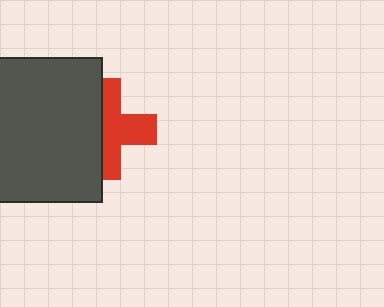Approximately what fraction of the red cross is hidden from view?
Roughly 46% of the red cross is hidden behind the dark gray square.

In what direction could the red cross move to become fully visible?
The red cross could move right. That would shift it out from behind the dark gray square entirely.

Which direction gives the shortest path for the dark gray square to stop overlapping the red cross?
Moving left gives the shortest separation.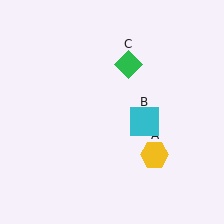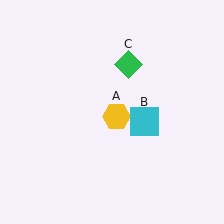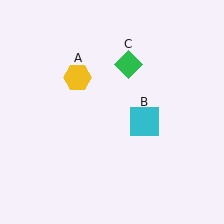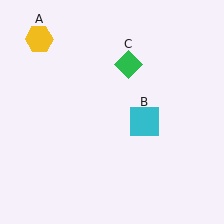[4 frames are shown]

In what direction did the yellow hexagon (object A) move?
The yellow hexagon (object A) moved up and to the left.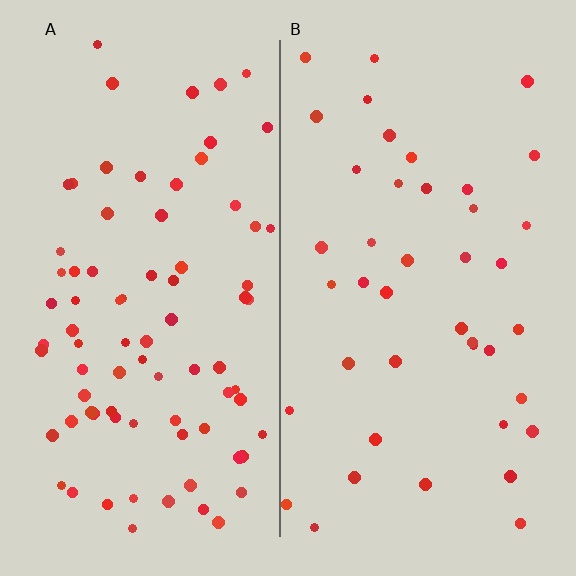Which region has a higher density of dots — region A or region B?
A (the left).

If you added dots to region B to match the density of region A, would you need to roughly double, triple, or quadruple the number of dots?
Approximately double.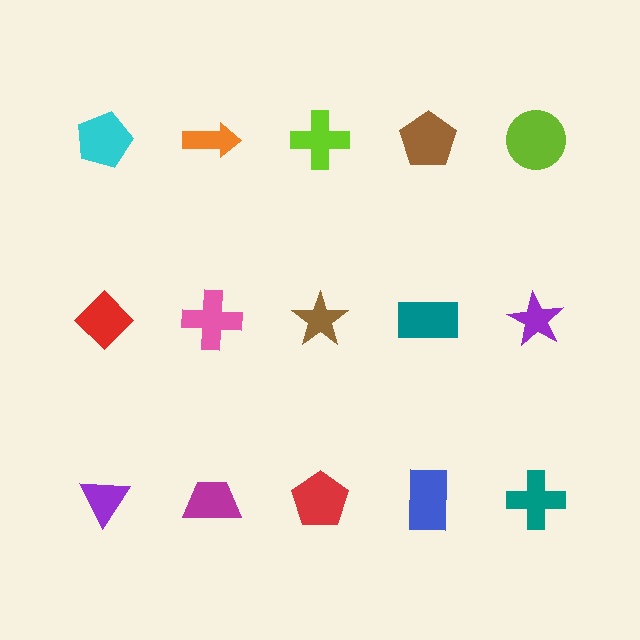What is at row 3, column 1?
A purple triangle.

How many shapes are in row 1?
5 shapes.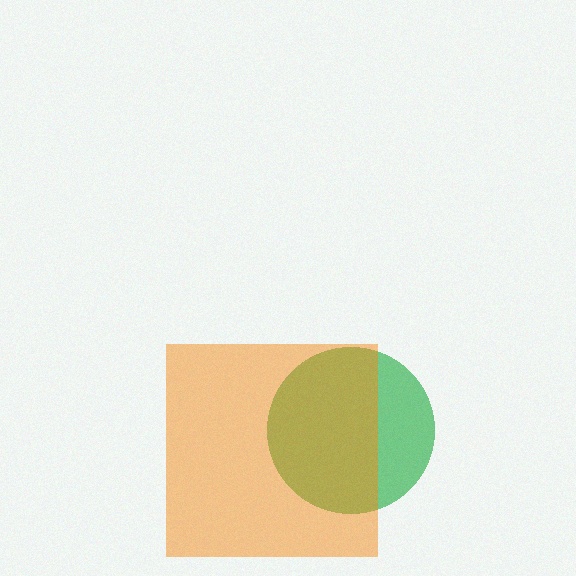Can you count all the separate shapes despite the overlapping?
Yes, there are 2 separate shapes.